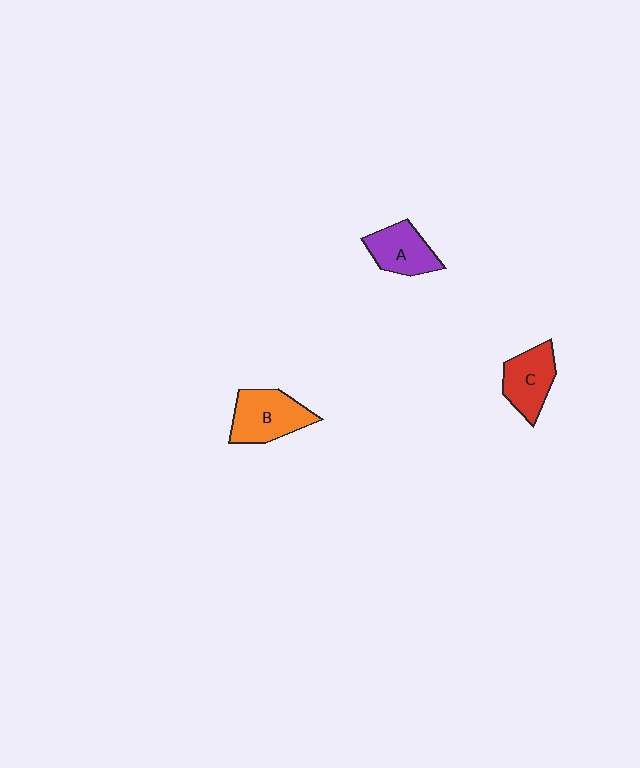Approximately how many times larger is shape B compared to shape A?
Approximately 1.2 times.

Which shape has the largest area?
Shape B (orange).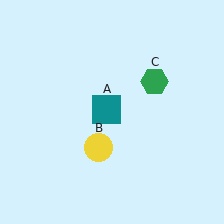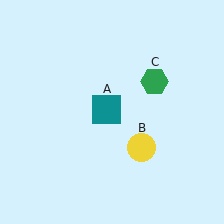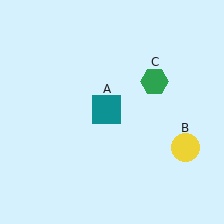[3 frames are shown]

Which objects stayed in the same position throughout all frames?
Teal square (object A) and green hexagon (object C) remained stationary.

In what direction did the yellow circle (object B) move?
The yellow circle (object B) moved right.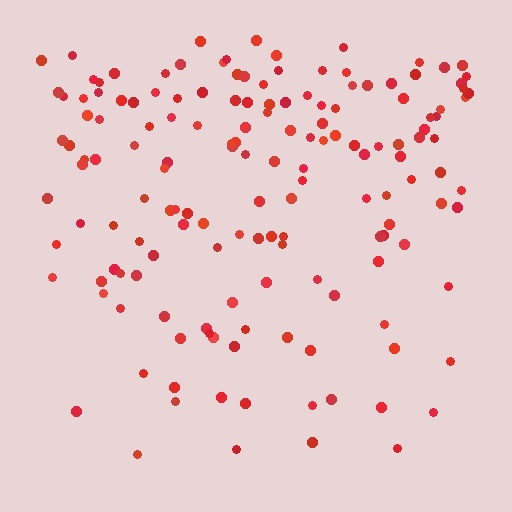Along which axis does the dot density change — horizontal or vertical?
Vertical.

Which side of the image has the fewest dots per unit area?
The bottom.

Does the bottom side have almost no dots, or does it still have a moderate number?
Still a moderate number, just noticeably fewer than the top.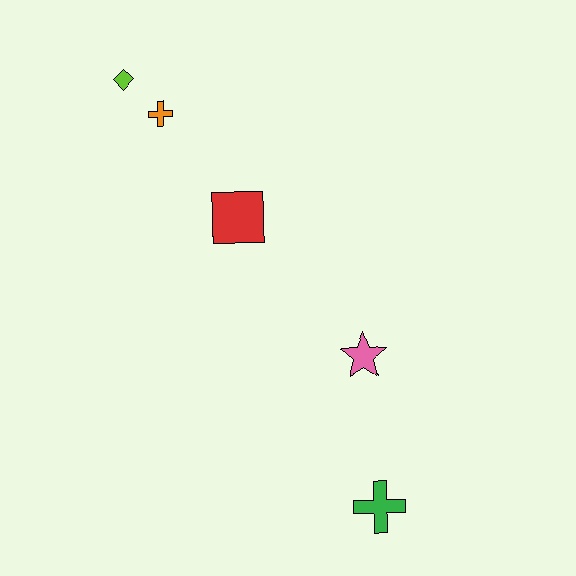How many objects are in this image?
There are 5 objects.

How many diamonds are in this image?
There is 1 diamond.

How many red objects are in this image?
There is 1 red object.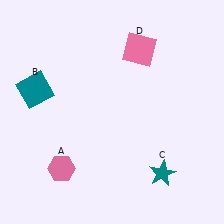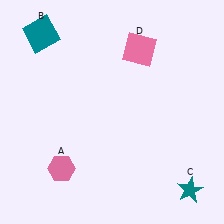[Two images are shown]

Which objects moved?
The objects that moved are: the teal square (B), the teal star (C).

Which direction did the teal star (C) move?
The teal star (C) moved right.